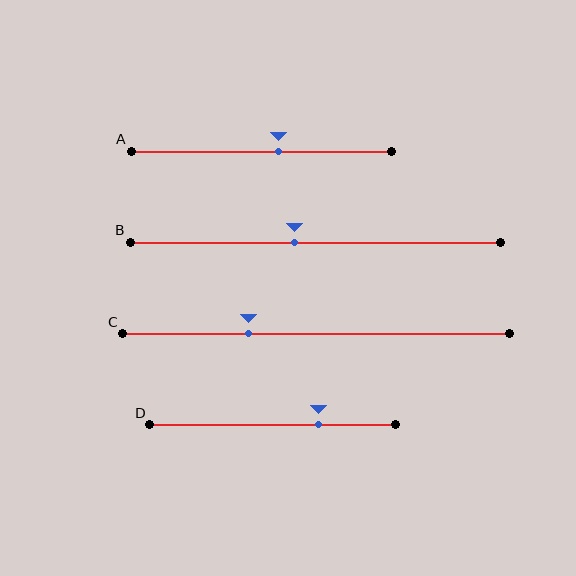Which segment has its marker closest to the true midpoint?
Segment B has its marker closest to the true midpoint.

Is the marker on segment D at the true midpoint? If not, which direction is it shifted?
No, the marker on segment D is shifted to the right by about 18% of the segment length.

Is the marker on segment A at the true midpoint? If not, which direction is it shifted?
No, the marker on segment A is shifted to the right by about 7% of the segment length.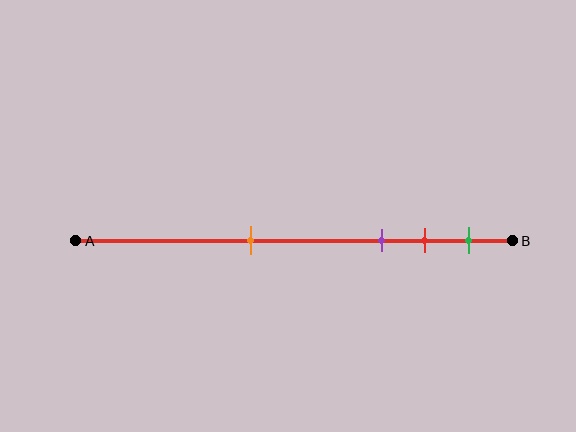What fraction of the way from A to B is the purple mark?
The purple mark is approximately 70% (0.7) of the way from A to B.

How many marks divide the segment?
There are 4 marks dividing the segment.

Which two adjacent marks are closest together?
The red and green marks are the closest adjacent pair.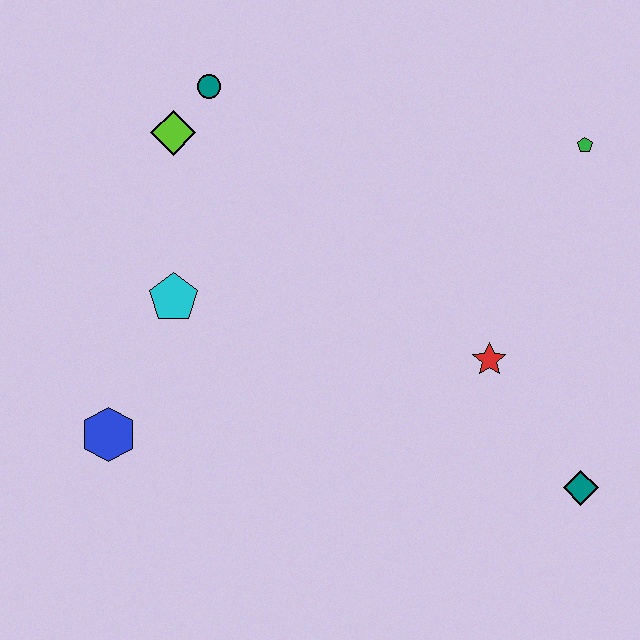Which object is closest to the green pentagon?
The red star is closest to the green pentagon.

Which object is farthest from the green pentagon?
The blue hexagon is farthest from the green pentagon.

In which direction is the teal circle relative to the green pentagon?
The teal circle is to the left of the green pentagon.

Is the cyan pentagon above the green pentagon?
No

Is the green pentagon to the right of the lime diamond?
Yes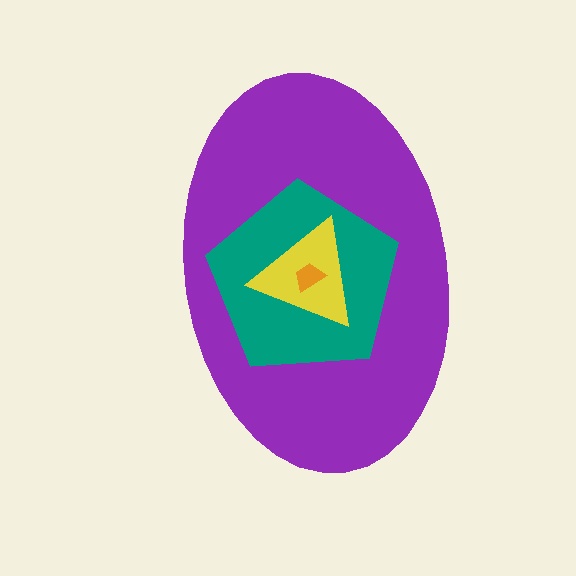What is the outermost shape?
The purple ellipse.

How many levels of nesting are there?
4.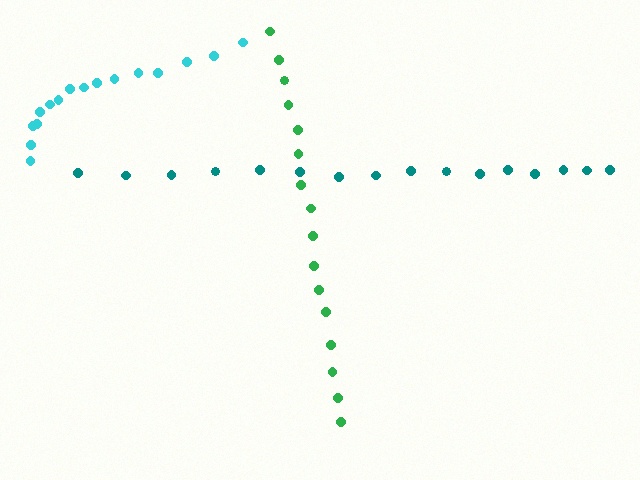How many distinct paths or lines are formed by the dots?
There are 3 distinct paths.